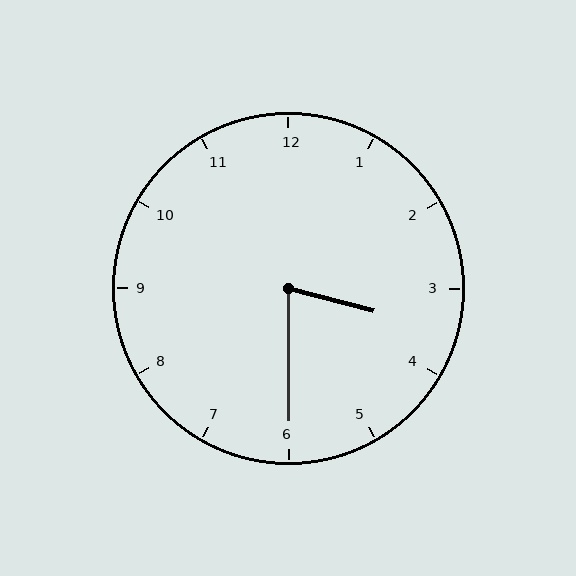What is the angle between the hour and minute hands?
Approximately 75 degrees.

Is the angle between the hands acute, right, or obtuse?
It is acute.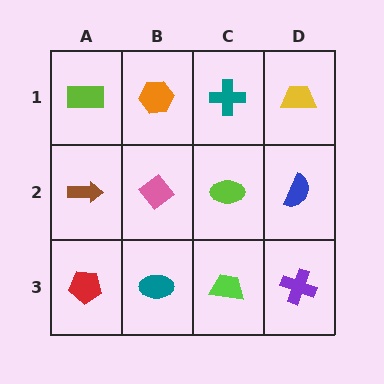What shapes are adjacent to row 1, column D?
A blue semicircle (row 2, column D), a teal cross (row 1, column C).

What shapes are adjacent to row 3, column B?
A pink diamond (row 2, column B), a red pentagon (row 3, column A), a lime trapezoid (row 3, column C).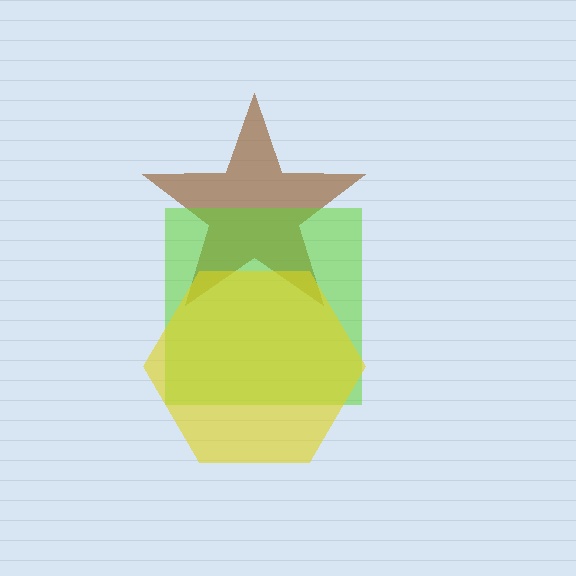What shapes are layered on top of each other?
The layered shapes are: a brown star, a lime square, a yellow hexagon.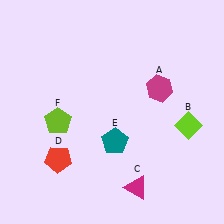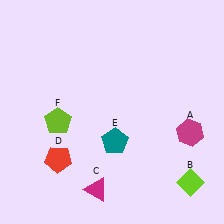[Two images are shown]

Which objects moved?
The objects that moved are: the magenta hexagon (A), the lime diamond (B), the magenta triangle (C).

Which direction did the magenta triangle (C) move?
The magenta triangle (C) moved left.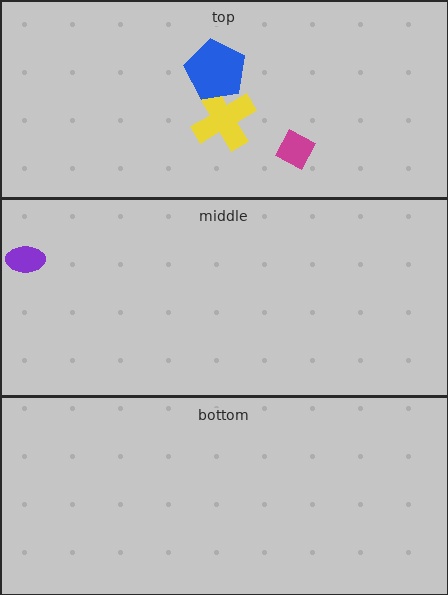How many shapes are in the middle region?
1.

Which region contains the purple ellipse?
The middle region.